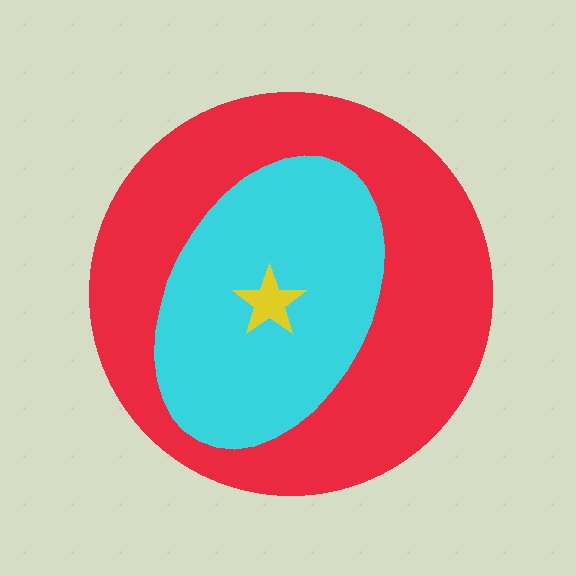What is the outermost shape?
The red circle.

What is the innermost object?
The yellow star.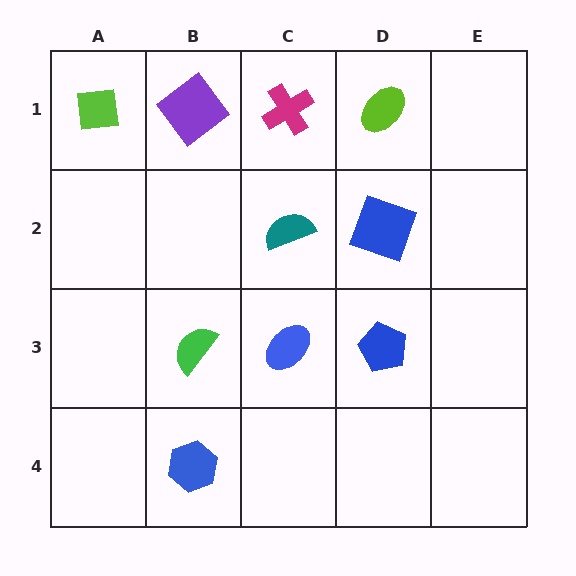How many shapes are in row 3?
3 shapes.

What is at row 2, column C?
A teal semicircle.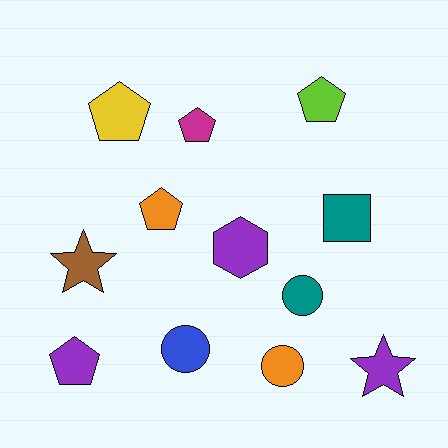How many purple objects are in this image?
There are 3 purple objects.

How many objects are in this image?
There are 12 objects.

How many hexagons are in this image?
There is 1 hexagon.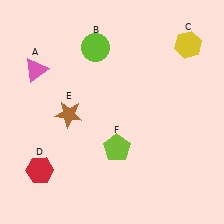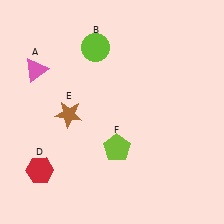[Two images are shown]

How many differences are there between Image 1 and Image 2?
There is 1 difference between the two images.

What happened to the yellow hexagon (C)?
The yellow hexagon (C) was removed in Image 2. It was in the top-right area of Image 1.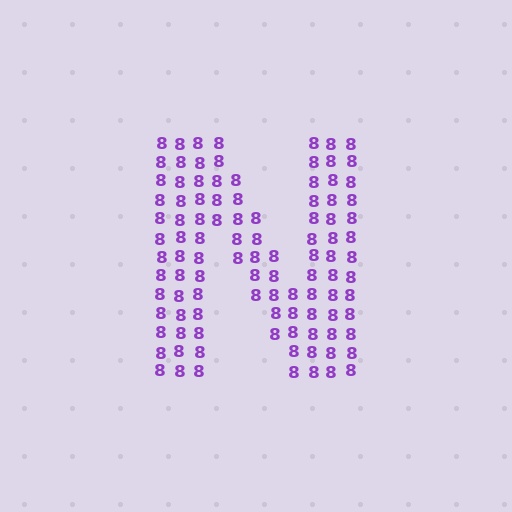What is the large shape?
The large shape is the letter N.